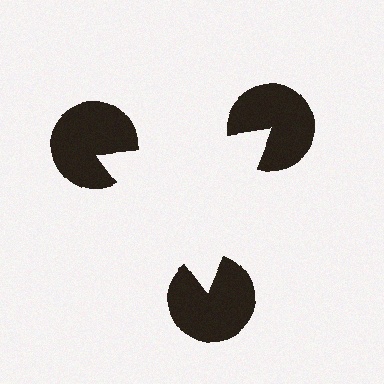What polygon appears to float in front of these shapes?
An illusory triangle — its edges are inferred from the aligned wedge cuts in the pac-man discs, not physically drawn.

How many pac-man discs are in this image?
There are 3 — one at each vertex of the illusory triangle.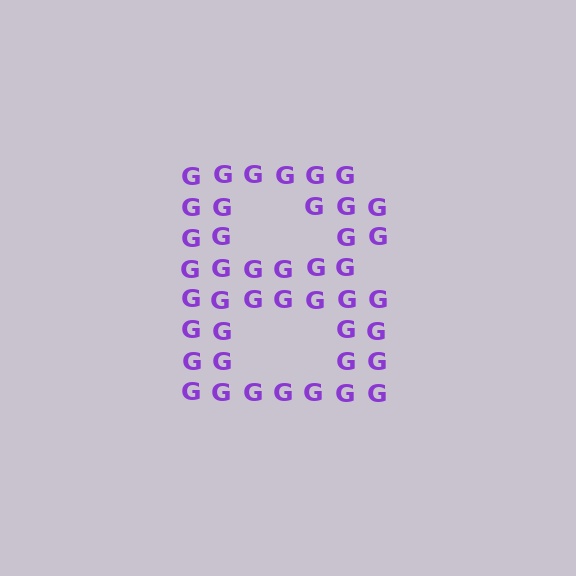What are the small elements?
The small elements are letter G's.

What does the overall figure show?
The overall figure shows the letter B.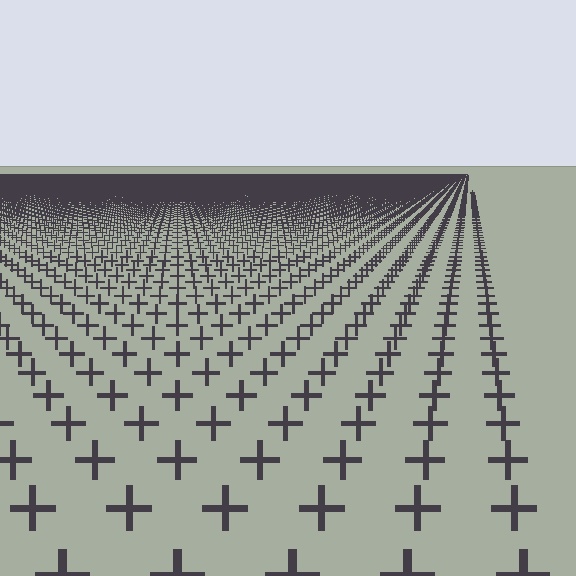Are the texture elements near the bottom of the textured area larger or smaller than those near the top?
Larger. Near the bottom, elements are closer to the viewer and appear at a bigger on-screen size.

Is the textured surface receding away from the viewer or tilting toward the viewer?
The surface is receding away from the viewer. Texture elements get smaller and denser toward the top.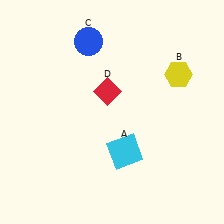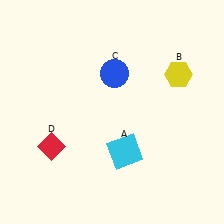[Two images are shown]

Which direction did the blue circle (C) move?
The blue circle (C) moved down.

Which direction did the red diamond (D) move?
The red diamond (D) moved left.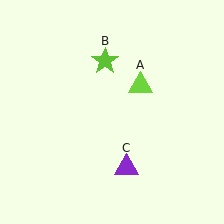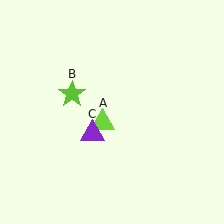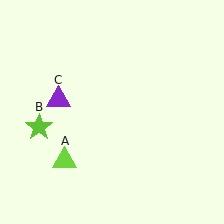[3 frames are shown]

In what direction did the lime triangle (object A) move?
The lime triangle (object A) moved down and to the left.